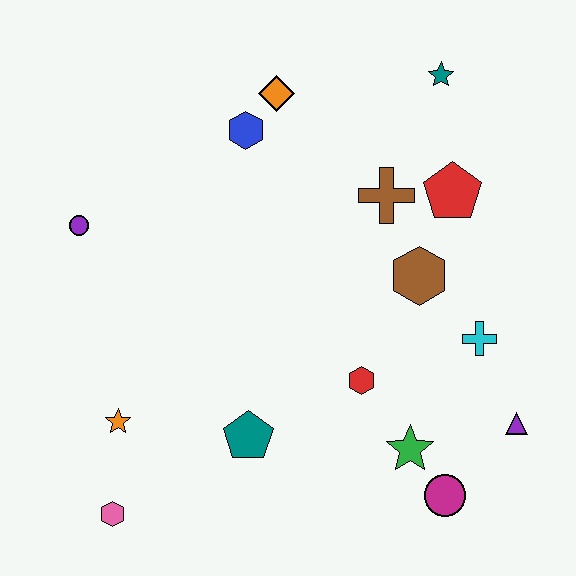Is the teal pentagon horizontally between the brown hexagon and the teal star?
No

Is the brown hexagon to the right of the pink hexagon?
Yes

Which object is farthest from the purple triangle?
The purple circle is farthest from the purple triangle.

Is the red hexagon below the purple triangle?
No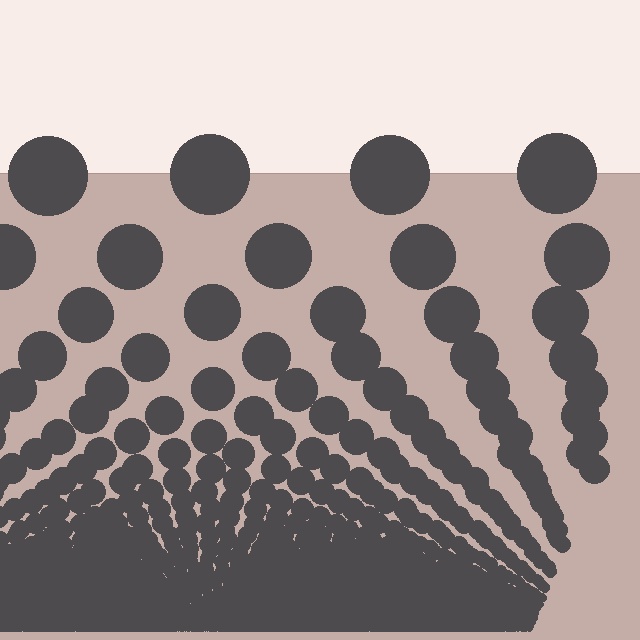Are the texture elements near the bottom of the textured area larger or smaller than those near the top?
Smaller. The gradient is inverted — elements near the bottom are smaller and denser.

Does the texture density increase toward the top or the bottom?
Density increases toward the bottom.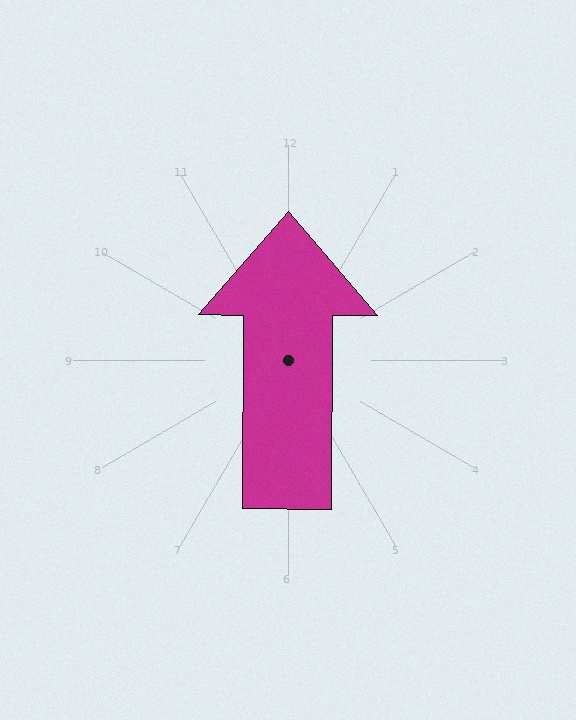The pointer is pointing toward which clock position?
Roughly 12 o'clock.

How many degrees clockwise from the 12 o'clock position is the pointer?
Approximately 0 degrees.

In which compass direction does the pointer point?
North.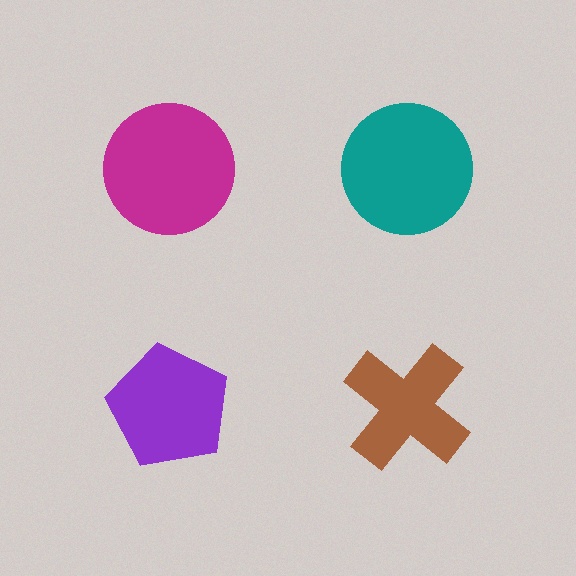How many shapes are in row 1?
2 shapes.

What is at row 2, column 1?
A purple pentagon.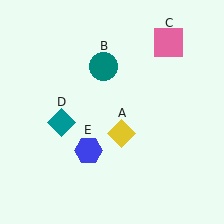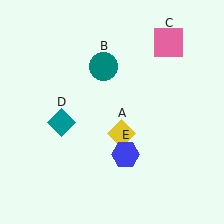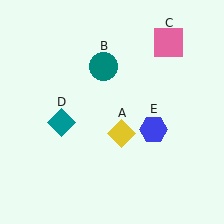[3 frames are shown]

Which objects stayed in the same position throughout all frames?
Yellow diamond (object A) and teal circle (object B) and pink square (object C) and teal diamond (object D) remained stationary.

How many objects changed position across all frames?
1 object changed position: blue hexagon (object E).